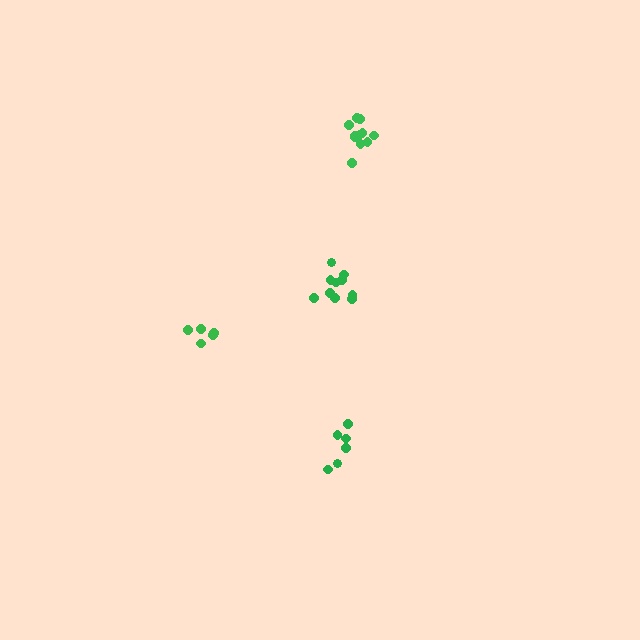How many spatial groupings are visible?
There are 4 spatial groupings.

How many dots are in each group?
Group 1: 6 dots, Group 2: 11 dots, Group 3: 11 dots, Group 4: 5 dots (33 total).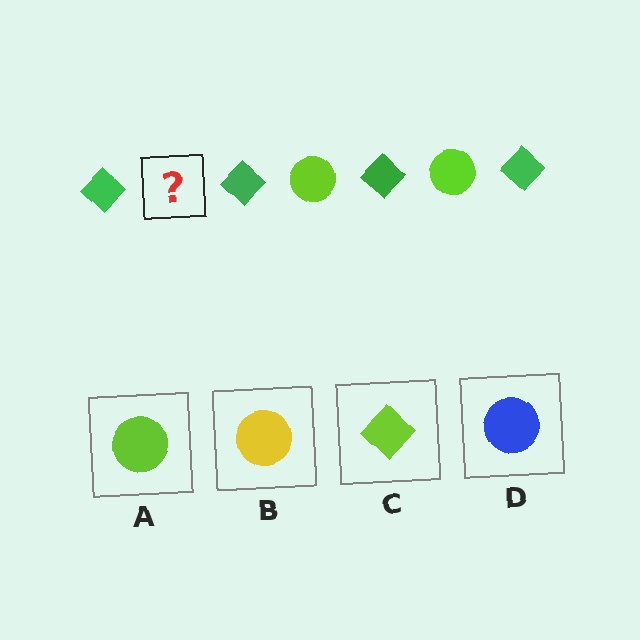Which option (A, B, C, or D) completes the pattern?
A.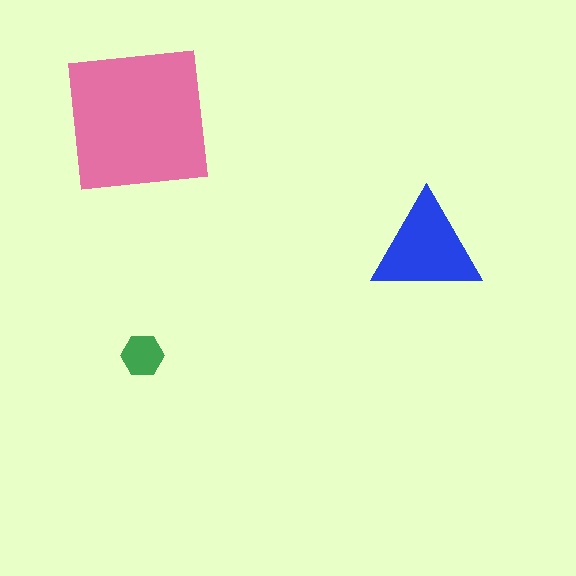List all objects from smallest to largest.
The green hexagon, the blue triangle, the pink square.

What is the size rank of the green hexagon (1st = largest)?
3rd.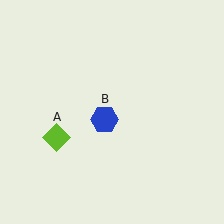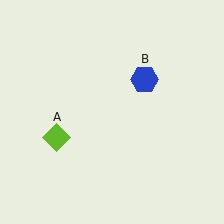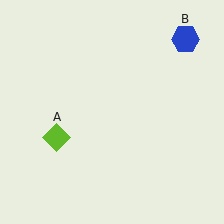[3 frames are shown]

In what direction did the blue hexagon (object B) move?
The blue hexagon (object B) moved up and to the right.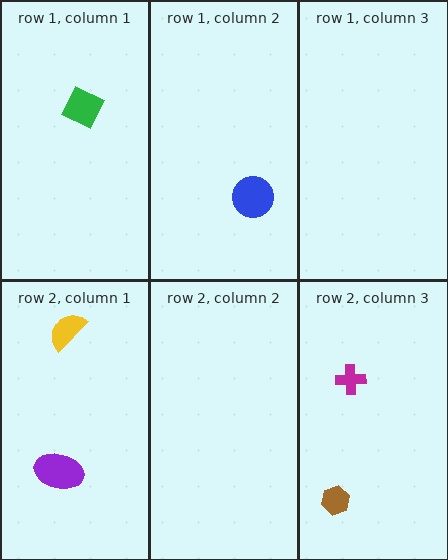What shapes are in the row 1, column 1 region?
The green diamond.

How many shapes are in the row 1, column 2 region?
1.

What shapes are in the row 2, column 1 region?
The purple ellipse, the yellow semicircle.